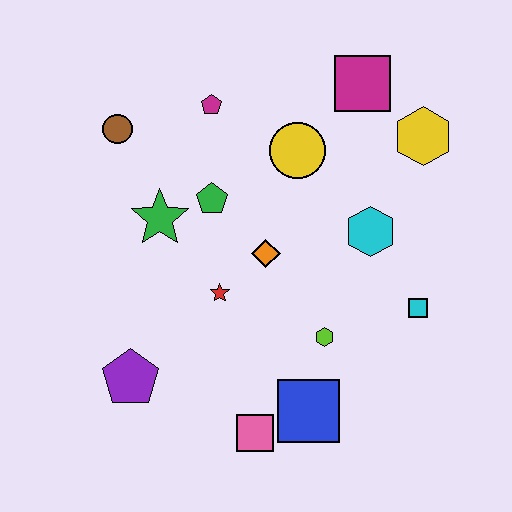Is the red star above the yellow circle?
No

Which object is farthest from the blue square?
The brown circle is farthest from the blue square.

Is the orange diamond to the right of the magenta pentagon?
Yes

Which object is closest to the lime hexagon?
The blue square is closest to the lime hexagon.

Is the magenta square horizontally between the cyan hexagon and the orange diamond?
Yes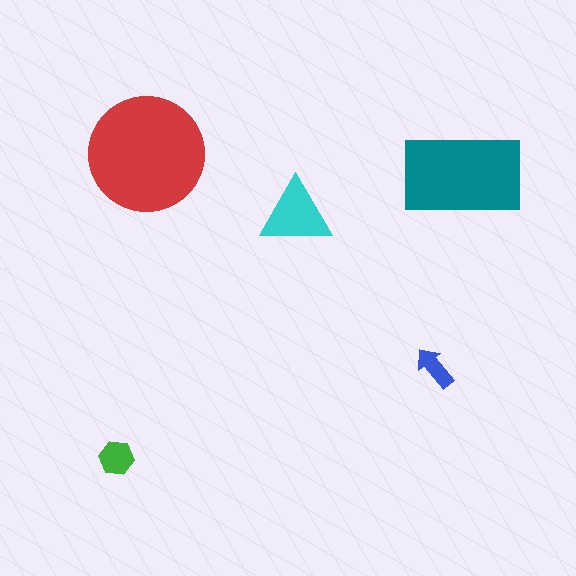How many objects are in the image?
There are 5 objects in the image.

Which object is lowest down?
The green hexagon is bottommost.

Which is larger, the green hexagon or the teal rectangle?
The teal rectangle.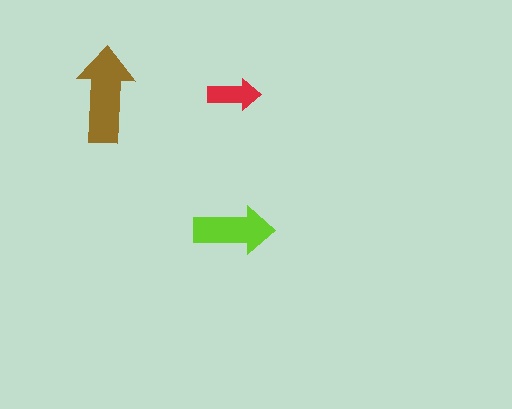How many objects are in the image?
There are 3 objects in the image.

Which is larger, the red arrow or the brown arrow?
The brown one.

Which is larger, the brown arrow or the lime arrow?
The brown one.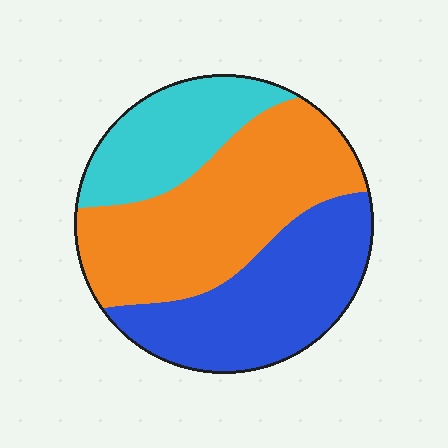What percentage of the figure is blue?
Blue takes up about one third (1/3) of the figure.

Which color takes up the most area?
Orange, at roughly 45%.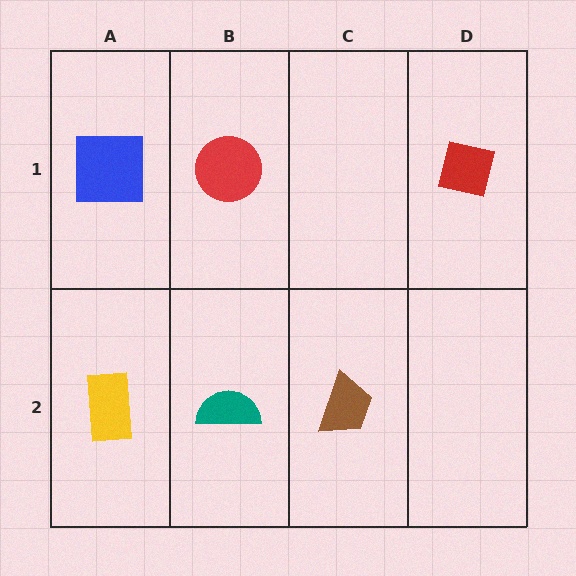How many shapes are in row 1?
3 shapes.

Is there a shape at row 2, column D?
No, that cell is empty.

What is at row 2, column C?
A brown trapezoid.